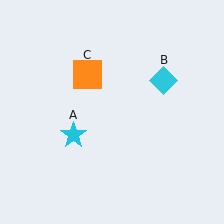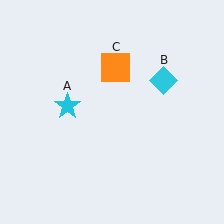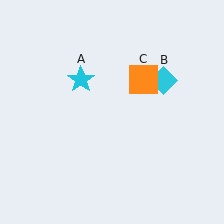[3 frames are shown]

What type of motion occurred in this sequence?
The cyan star (object A), orange square (object C) rotated clockwise around the center of the scene.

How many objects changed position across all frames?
2 objects changed position: cyan star (object A), orange square (object C).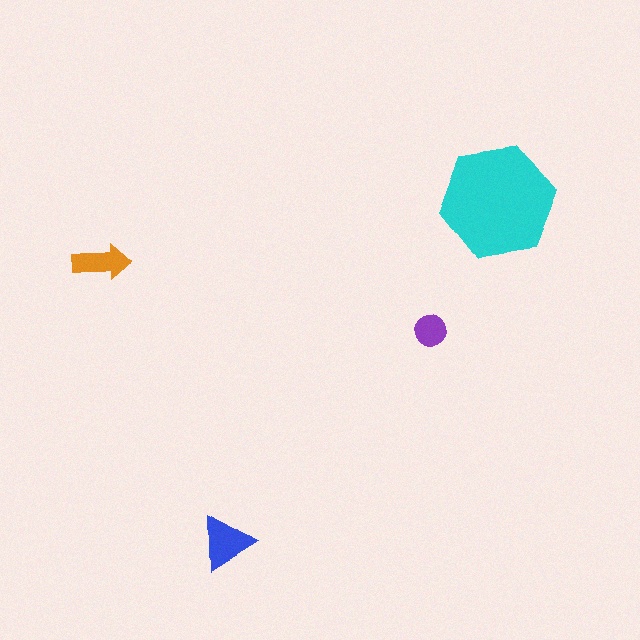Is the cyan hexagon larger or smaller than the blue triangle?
Larger.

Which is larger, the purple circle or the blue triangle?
The blue triangle.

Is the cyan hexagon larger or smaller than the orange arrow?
Larger.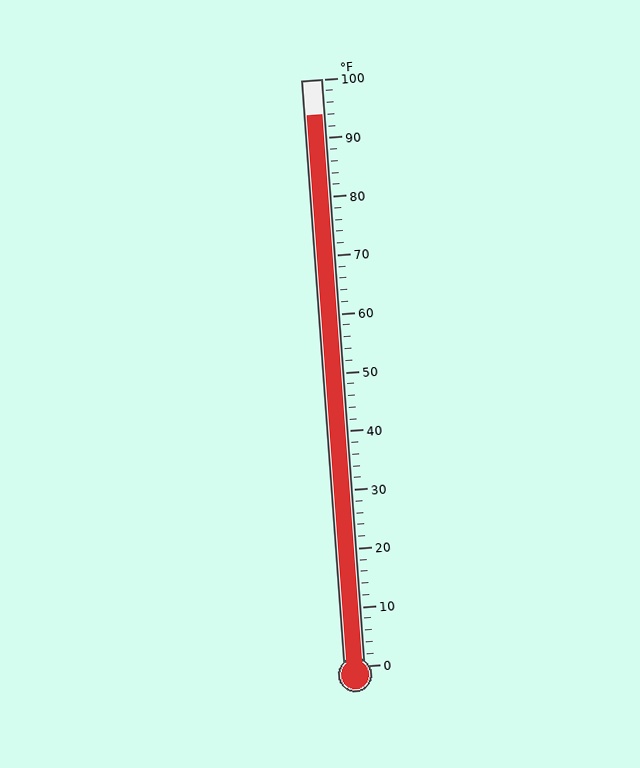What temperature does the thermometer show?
The thermometer shows approximately 94°F.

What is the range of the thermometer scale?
The thermometer scale ranges from 0°F to 100°F.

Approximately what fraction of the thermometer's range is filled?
The thermometer is filled to approximately 95% of its range.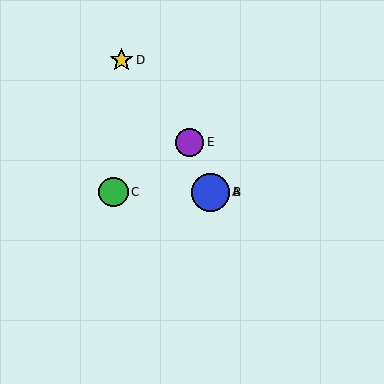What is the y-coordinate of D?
Object D is at y≈60.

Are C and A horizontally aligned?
Yes, both are at y≈192.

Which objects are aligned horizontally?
Objects A, B, C are aligned horizontally.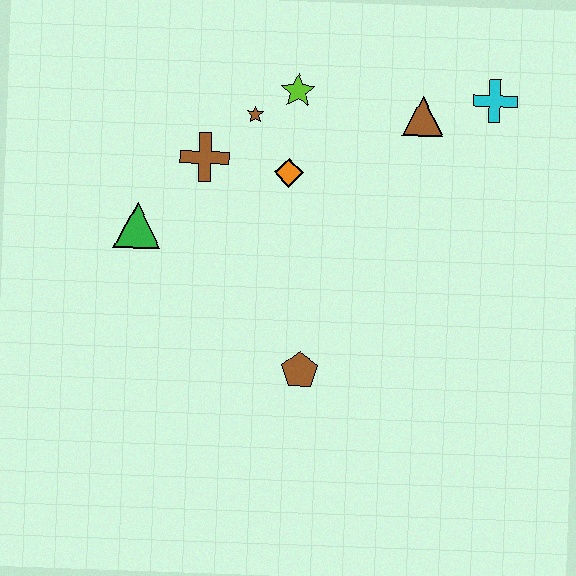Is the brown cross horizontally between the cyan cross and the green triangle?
Yes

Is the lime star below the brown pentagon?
No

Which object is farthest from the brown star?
The brown pentagon is farthest from the brown star.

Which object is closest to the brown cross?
The brown star is closest to the brown cross.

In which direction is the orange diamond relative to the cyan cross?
The orange diamond is to the left of the cyan cross.